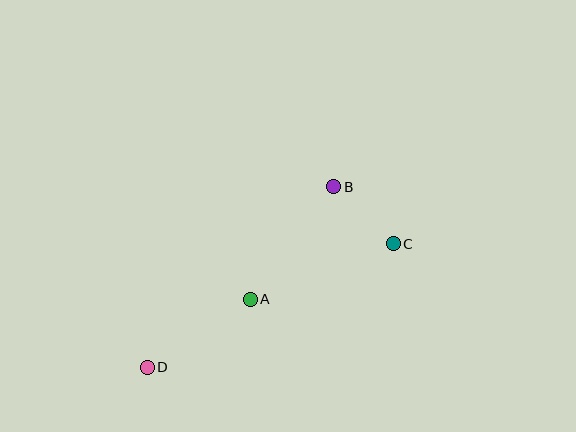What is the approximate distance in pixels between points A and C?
The distance between A and C is approximately 153 pixels.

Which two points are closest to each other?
Points B and C are closest to each other.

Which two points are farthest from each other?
Points C and D are farthest from each other.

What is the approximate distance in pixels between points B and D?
The distance between B and D is approximately 260 pixels.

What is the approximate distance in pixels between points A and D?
The distance between A and D is approximately 124 pixels.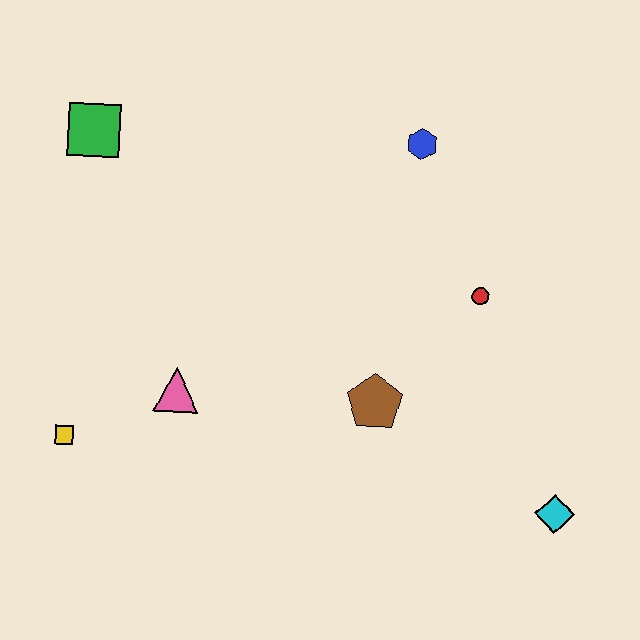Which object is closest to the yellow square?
The pink triangle is closest to the yellow square.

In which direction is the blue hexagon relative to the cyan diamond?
The blue hexagon is above the cyan diamond.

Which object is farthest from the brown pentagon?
The green square is farthest from the brown pentagon.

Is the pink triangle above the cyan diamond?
Yes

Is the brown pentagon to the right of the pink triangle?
Yes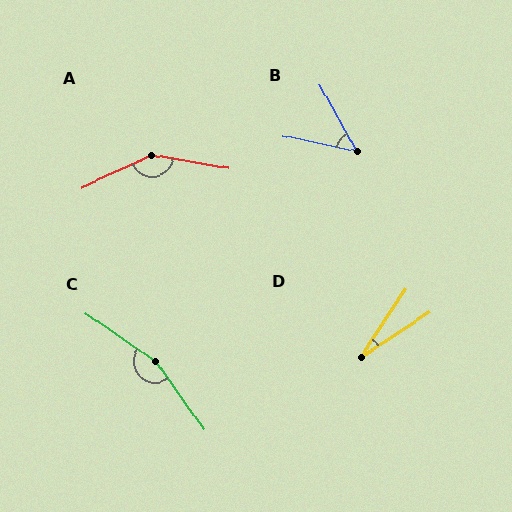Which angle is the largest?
C, at approximately 160 degrees.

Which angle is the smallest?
D, at approximately 24 degrees.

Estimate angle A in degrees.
Approximately 145 degrees.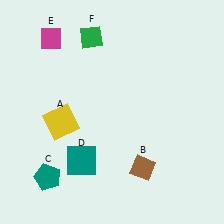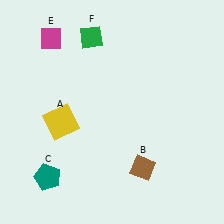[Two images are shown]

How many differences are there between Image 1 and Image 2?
There is 1 difference between the two images.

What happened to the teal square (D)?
The teal square (D) was removed in Image 2. It was in the bottom-left area of Image 1.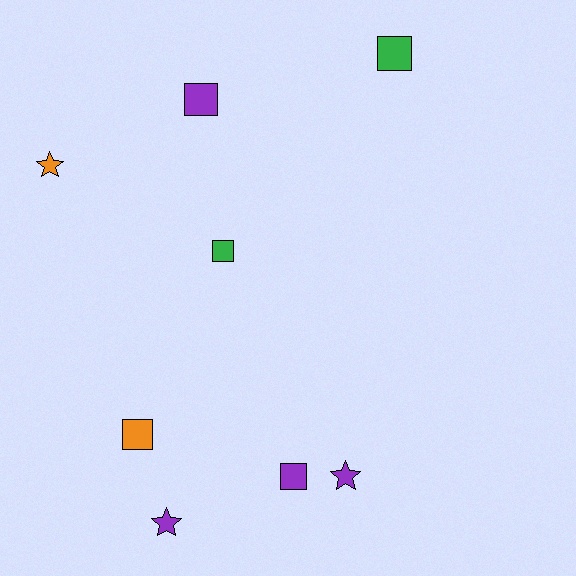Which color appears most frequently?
Purple, with 4 objects.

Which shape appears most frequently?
Square, with 5 objects.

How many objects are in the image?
There are 8 objects.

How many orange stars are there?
There is 1 orange star.